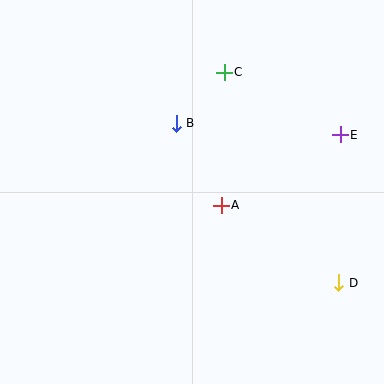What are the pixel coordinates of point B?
Point B is at (176, 123).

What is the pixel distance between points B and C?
The distance between B and C is 70 pixels.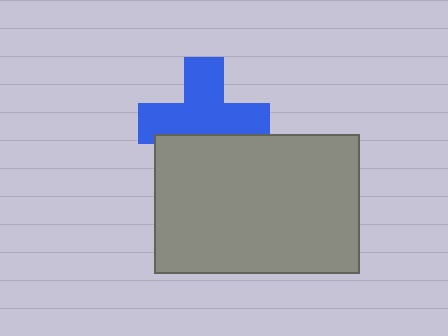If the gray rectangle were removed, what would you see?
You would see the complete blue cross.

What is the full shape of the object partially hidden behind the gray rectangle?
The partially hidden object is a blue cross.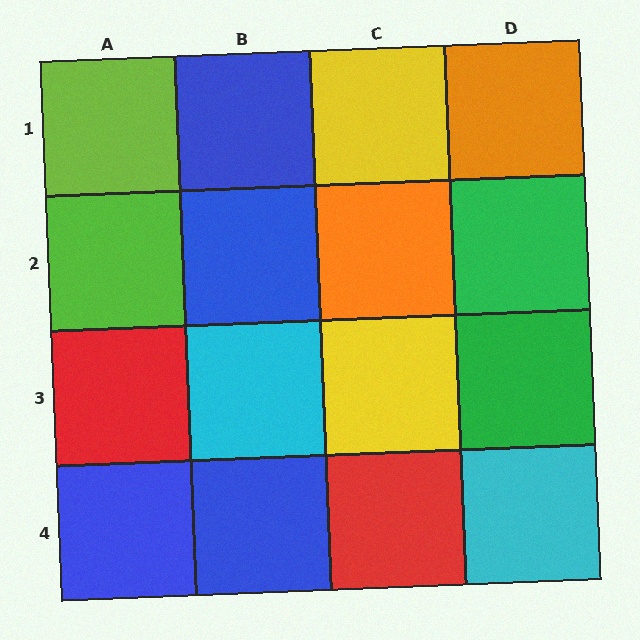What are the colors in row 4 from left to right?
Blue, blue, red, cyan.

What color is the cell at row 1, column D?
Orange.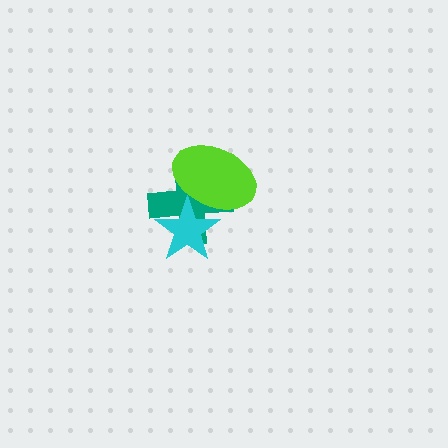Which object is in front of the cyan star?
The lime ellipse is in front of the cyan star.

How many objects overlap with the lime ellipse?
2 objects overlap with the lime ellipse.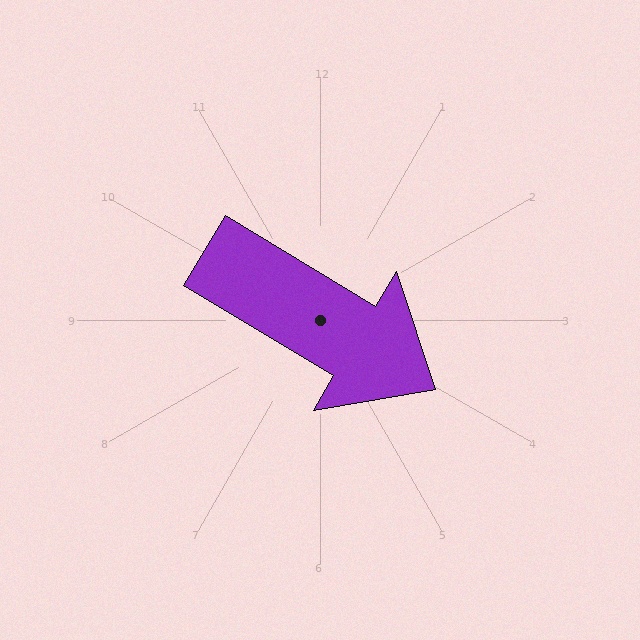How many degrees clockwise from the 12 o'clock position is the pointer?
Approximately 121 degrees.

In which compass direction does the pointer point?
Southeast.